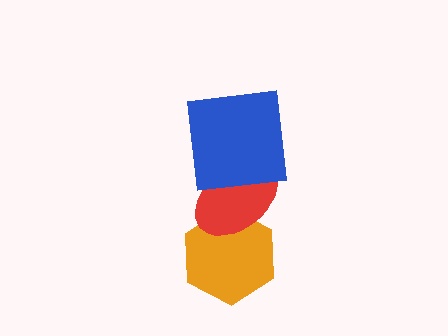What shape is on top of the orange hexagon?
The red ellipse is on top of the orange hexagon.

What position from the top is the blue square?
The blue square is 1st from the top.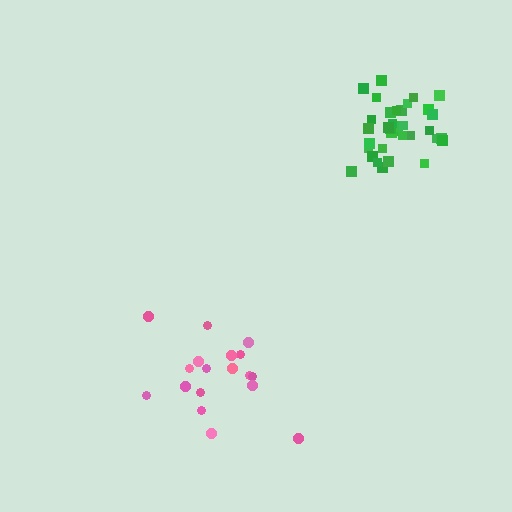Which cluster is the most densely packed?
Green.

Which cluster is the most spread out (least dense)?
Pink.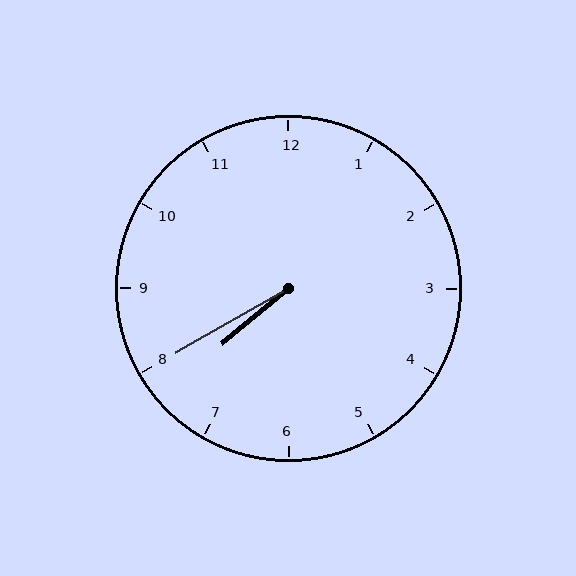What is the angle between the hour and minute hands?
Approximately 10 degrees.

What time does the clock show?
7:40.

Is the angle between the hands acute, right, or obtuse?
It is acute.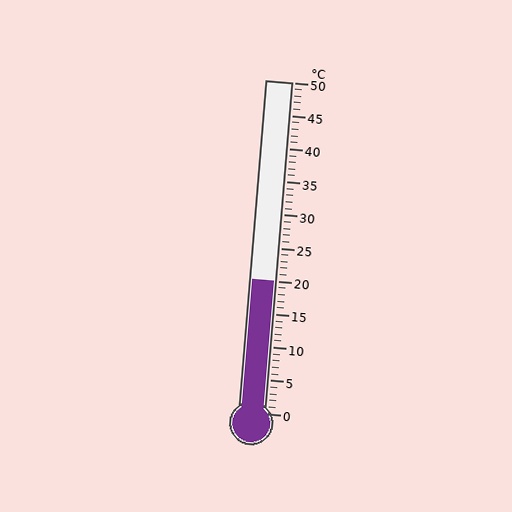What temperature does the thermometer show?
The thermometer shows approximately 20°C.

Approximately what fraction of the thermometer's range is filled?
The thermometer is filled to approximately 40% of its range.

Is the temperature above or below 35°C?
The temperature is below 35°C.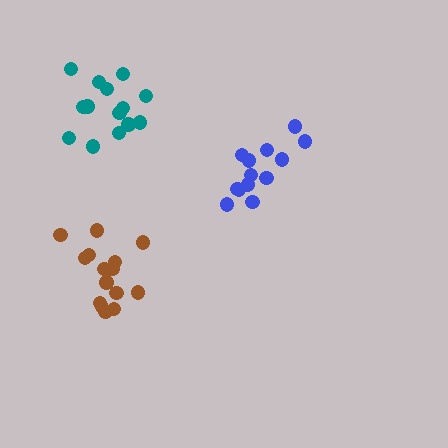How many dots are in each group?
Group 1: 13 dots, Group 2: 14 dots, Group 3: 17 dots (44 total).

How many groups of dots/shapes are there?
There are 3 groups.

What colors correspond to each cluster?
The clusters are colored: blue, teal, brown.